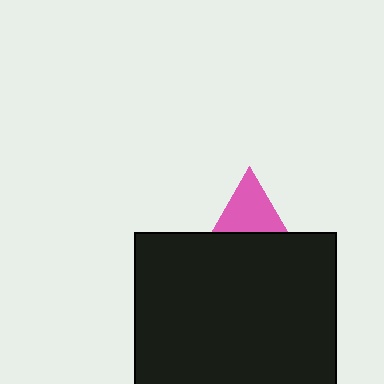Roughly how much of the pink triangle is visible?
About half of it is visible (roughly 51%).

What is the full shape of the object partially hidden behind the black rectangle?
The partially hidden object is a pink triangle.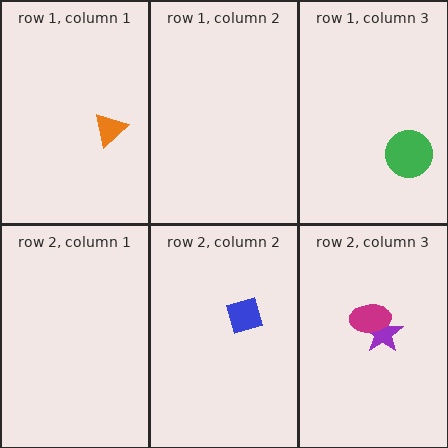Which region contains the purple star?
The row 2, column 3 region.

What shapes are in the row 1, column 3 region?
The green circle.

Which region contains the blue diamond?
The row 2, column 2 region.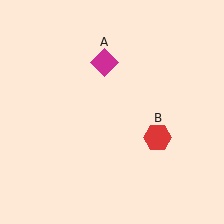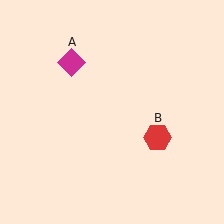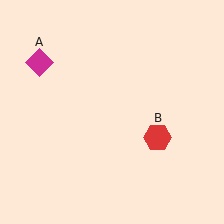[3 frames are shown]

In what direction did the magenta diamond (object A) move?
The magenta diamond (object A) moved left.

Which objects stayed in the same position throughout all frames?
Red hexagon (object B) remained stationary.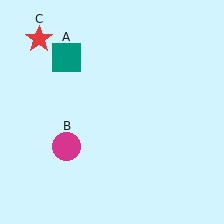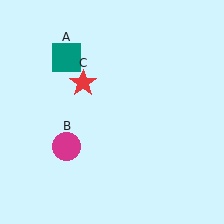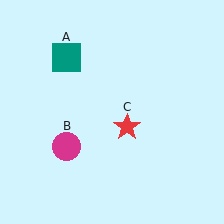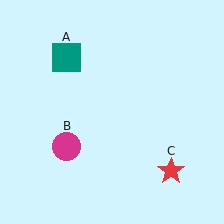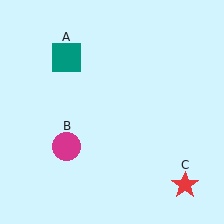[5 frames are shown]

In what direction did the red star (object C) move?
The red star (object C) moved down and to the right.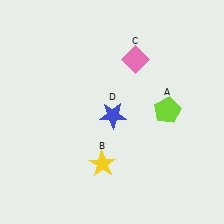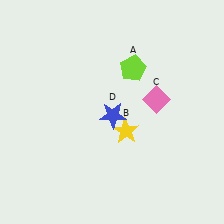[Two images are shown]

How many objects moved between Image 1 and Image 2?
3 objects moved between the two images.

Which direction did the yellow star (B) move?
The yellow star (B) moved up.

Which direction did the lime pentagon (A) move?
The lime pentagon (A) moved up.